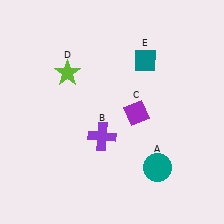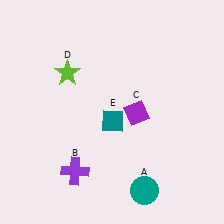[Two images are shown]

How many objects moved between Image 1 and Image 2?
3 objects moved between the two images.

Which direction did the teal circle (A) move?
The teal circle (A) moved down.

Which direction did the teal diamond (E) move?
The teal diamond (E) moved down.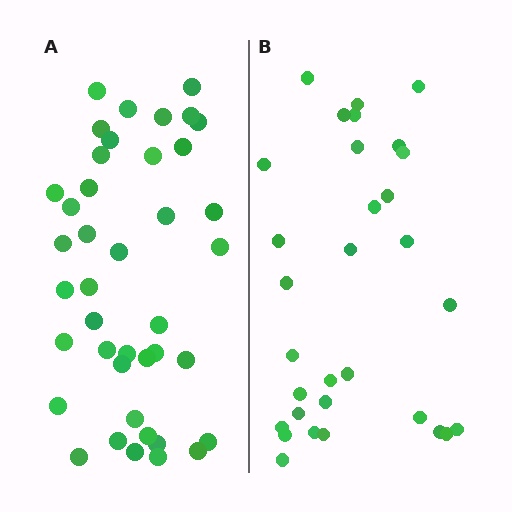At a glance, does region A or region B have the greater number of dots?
Region A (the left region) has more dots.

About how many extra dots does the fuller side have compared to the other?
Region A has roughly 10 or so more dots than region B.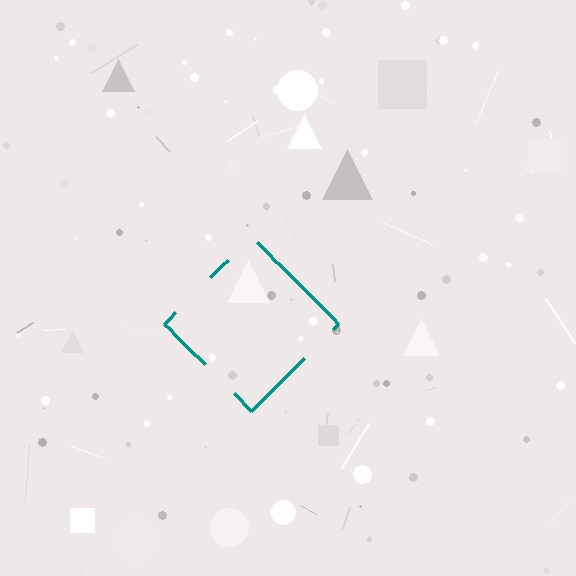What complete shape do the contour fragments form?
The contour fragments form a diamond.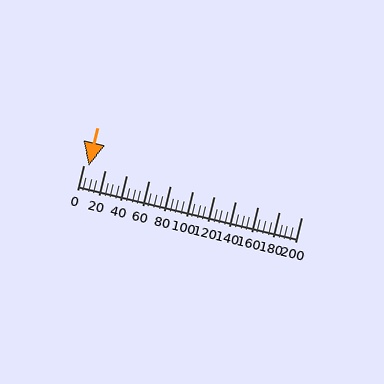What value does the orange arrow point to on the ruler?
The orange arrow points to approximately 5.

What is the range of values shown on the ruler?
The ruler shows values from 0 to 200.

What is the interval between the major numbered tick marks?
The major tick marks are spaced 20 units apart.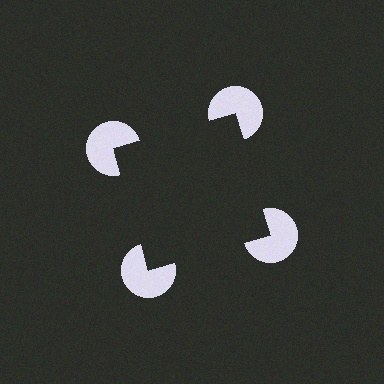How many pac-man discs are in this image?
There are 4 — one at each vertex of the illusory square.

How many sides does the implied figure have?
4 sides.